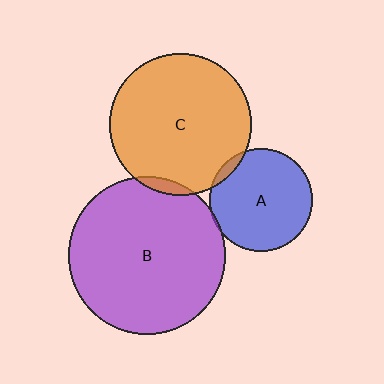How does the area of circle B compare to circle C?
Approximately 1.2 times.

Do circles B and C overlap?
Yes.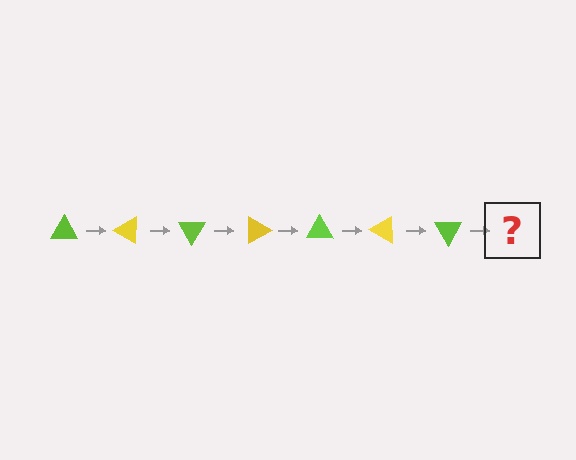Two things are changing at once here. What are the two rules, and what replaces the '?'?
The two rules are that it rotates 30 degrees each step and the color cycles through lime and yellow. The '?' should be a yellow triangle, rotated 210 degrees from the start.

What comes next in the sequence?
The next element should be a yellow triangle, rotated 210 degrees from the start.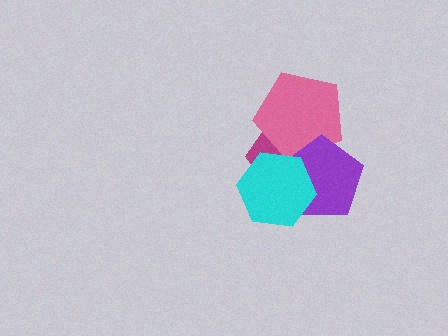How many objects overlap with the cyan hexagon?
3 objects overlap with the cyan hexagon.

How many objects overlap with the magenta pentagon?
3 objects overlap with the magenta pentagon.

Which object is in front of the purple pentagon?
The cyan hexagon is in front of the purple pentagon.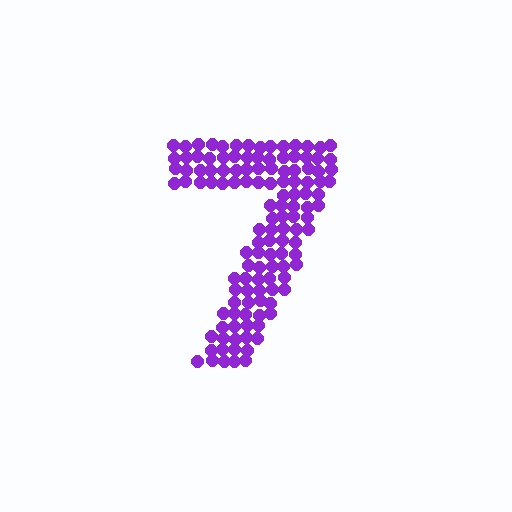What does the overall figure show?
The overall figure shows the digit 7.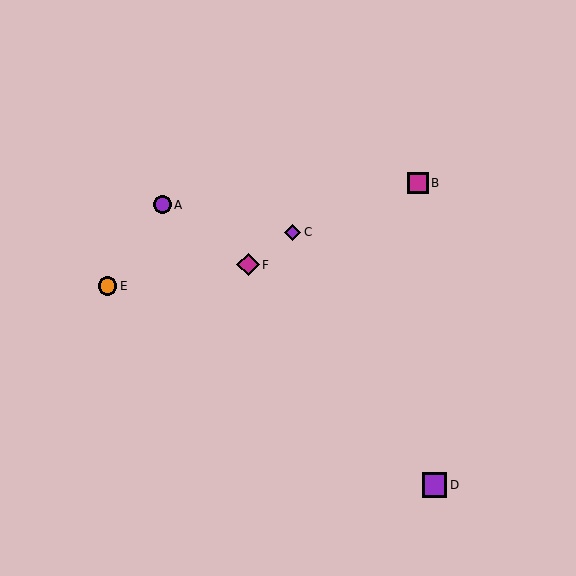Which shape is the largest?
The purple square (labeled D) is the largest.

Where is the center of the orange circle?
The center of the orange circle is at (108, 286).